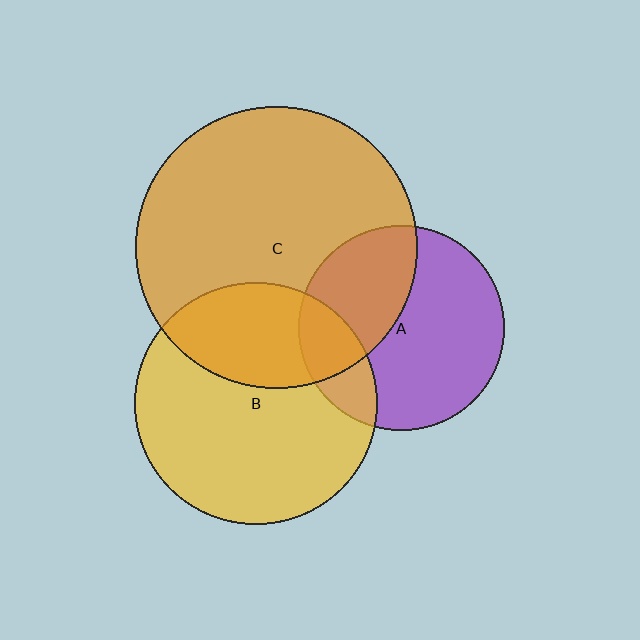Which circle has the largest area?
Circle C (orange).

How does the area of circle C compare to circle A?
Approximately 1.9 times.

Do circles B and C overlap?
Yes.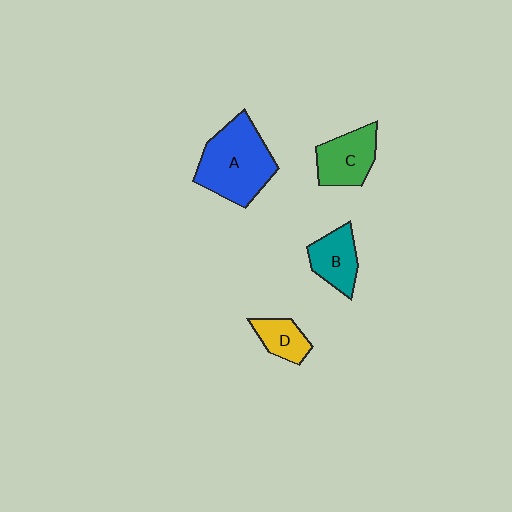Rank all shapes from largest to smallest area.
From largest to smallest: A (blue), C (green), B (teal), D (yellow).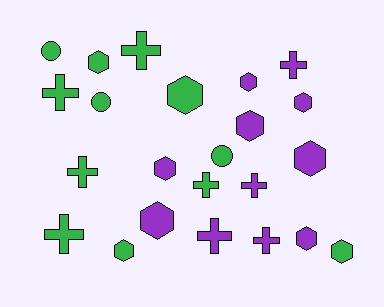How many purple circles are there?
There are no purple circles.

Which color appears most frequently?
Green, with 12 objects.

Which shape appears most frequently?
Hexagon, with 11 objects.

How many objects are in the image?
There are 23 objects.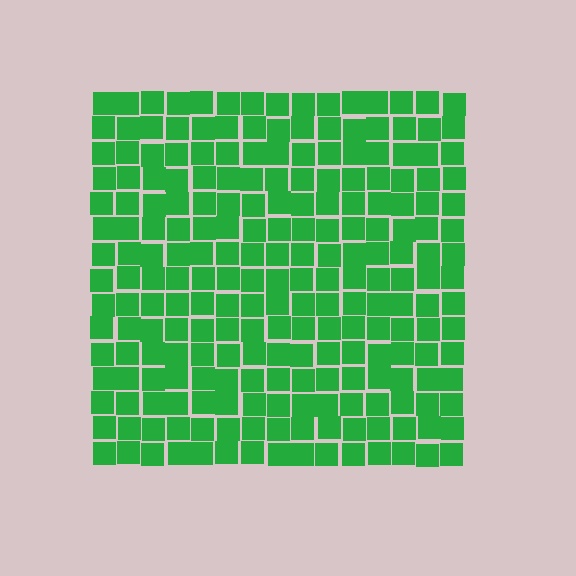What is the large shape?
The large shape is a square.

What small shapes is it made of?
It is made of small squares.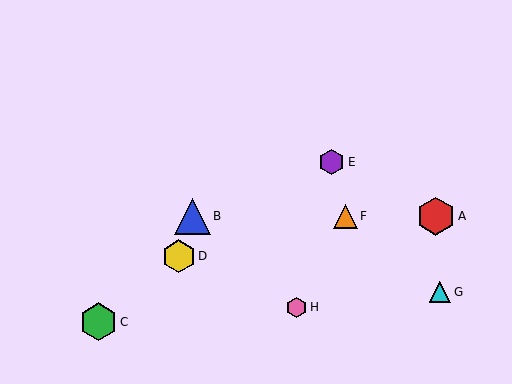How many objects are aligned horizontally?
3 objects (A, B, F) are aligned horizontally.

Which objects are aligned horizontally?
Objects A, B, F are aligned horizontally.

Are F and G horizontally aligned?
No, F is at y≈216 and G is at y≈292.